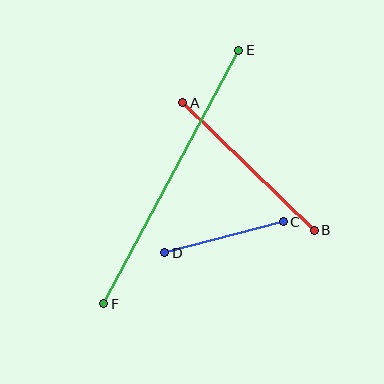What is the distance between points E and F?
The distance is approximately 287 pixels.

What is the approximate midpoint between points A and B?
The midpoint is at approximately (249, 166) pixels.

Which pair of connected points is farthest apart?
Points E and F are farthest apart.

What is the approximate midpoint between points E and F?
The midpoint is at approximately (171, 177) pixels.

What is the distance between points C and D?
The distance is approximately 122 pixels.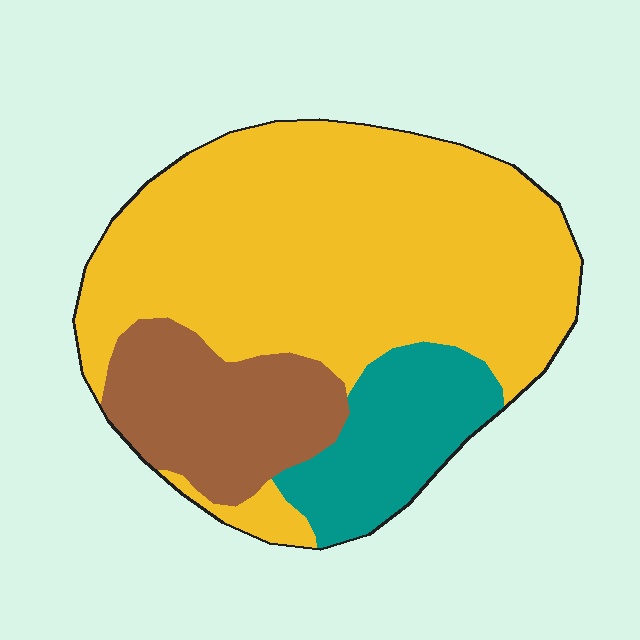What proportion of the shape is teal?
Teal covers about 15% of the shape.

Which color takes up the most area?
Yellow, at roughly 65%.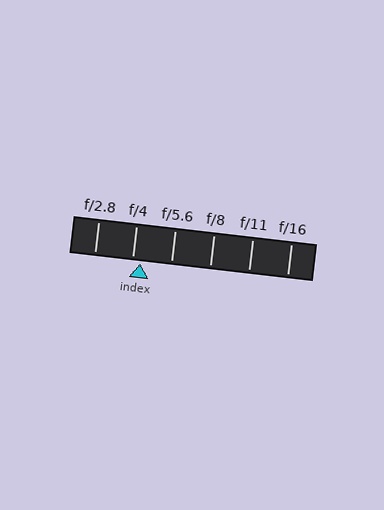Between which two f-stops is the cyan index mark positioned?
The index mark is between f/4 and f/5.6.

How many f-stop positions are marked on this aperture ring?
There are 6 f-stop positions marked.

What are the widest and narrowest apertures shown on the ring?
The widest aperture shown is f/2.8 and the narrowest is f/16.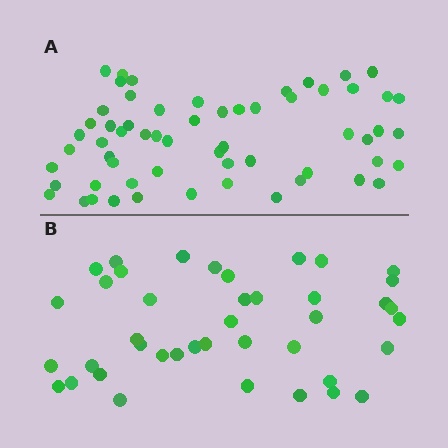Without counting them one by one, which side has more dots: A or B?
Region A (the top region) has more dots.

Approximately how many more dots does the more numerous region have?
Region A has approximately 20 more dots than region B.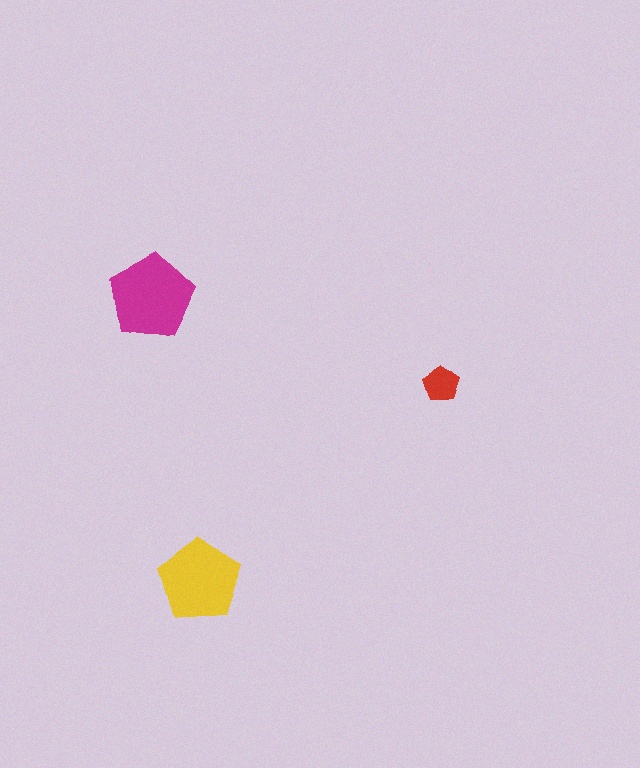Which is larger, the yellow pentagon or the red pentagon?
The yellow one.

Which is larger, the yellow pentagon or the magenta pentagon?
The magenta one.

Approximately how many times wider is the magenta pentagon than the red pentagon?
About 2.5 times wider.